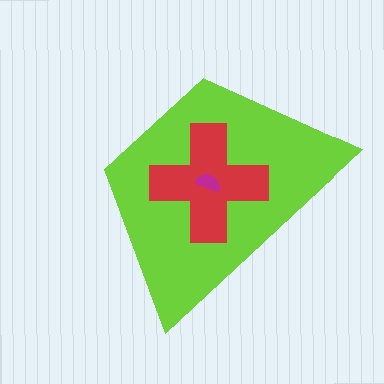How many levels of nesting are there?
3.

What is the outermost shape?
The lime trapezoid.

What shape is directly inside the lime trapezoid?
The red cross.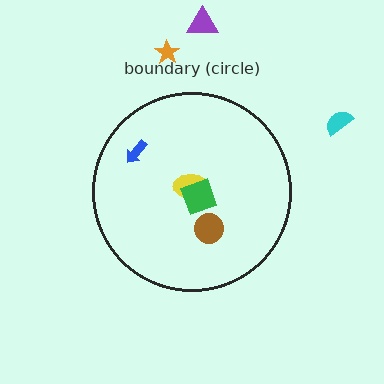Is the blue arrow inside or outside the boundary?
Inside.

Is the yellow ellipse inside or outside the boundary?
Inside.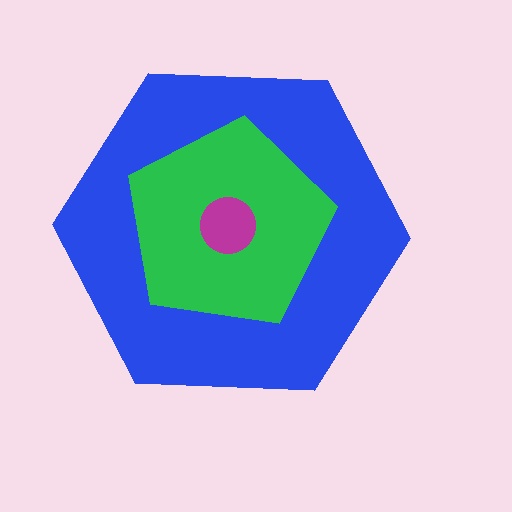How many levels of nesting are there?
3.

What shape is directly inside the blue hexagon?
The green pentagon.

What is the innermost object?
The magenta circle.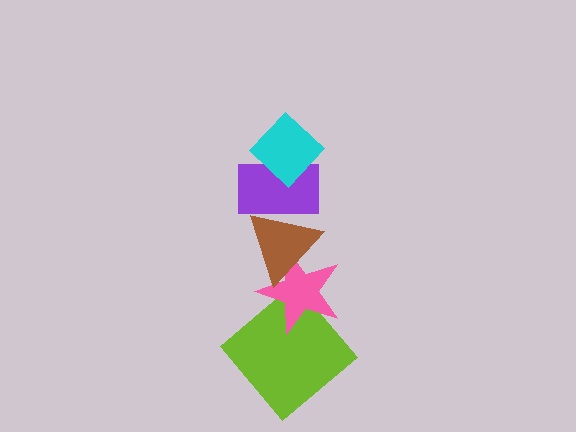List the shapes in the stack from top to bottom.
From top to bottom: the cyan diamond, the purple rectangle, the brown triangle, the pink star, the lime diamond.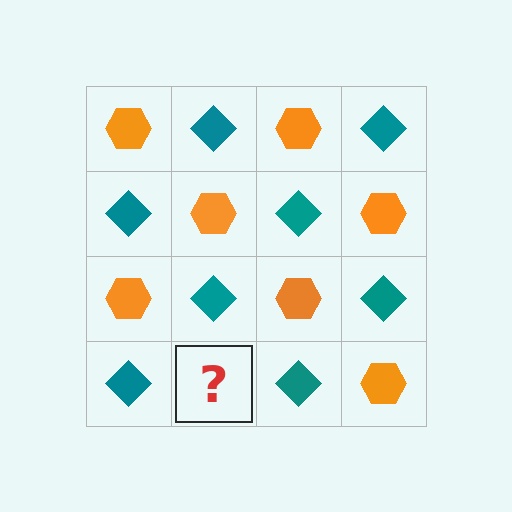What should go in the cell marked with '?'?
The missing cell should contain an orange hexagon.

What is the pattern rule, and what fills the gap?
The rule is that it alternates orange hexagon and teal diamond in a checkerboard pattern. The gap should be filled with an orange hexagon.